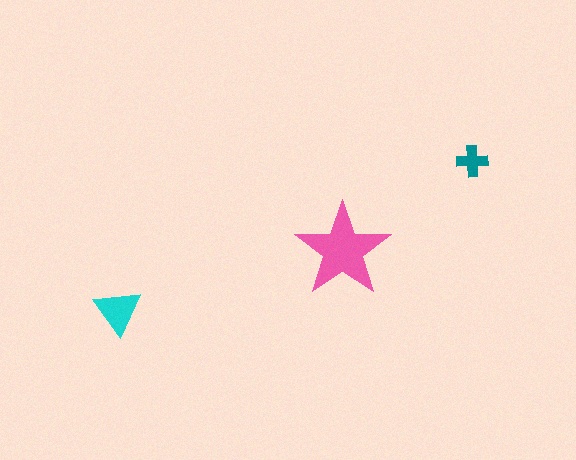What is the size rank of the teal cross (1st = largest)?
3rd.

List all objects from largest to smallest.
The pink star, the cyan triangle, the teal cross.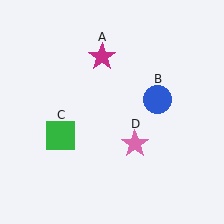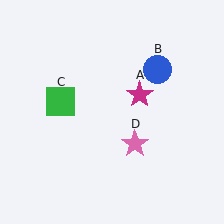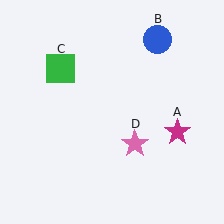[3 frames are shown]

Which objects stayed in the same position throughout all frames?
Pink star (object D) remained stationary.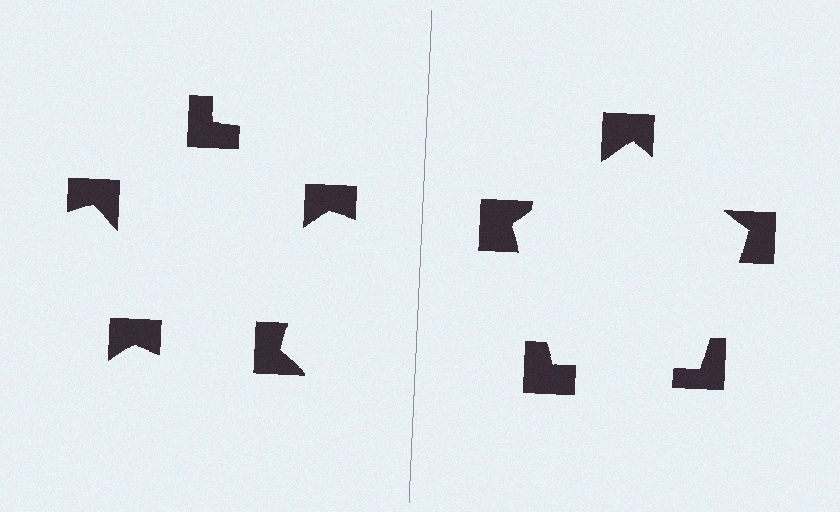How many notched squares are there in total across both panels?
10 — 5 on each side.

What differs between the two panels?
The notched squares are positioned identically on both sides; only the wedge orientations differ. On the right they align to a pentagon; on the left they are misaligned.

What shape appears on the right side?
An illusory pentagon.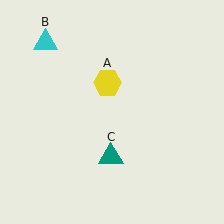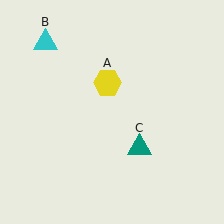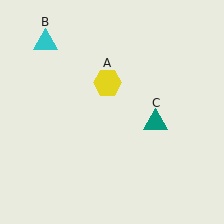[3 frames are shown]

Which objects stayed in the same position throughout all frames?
Yellow hexagon (object A) and cyan triangle (object B) remained stationary.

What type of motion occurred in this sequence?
The teal triangle (object C) rotated counterclockwise around the center of the scene.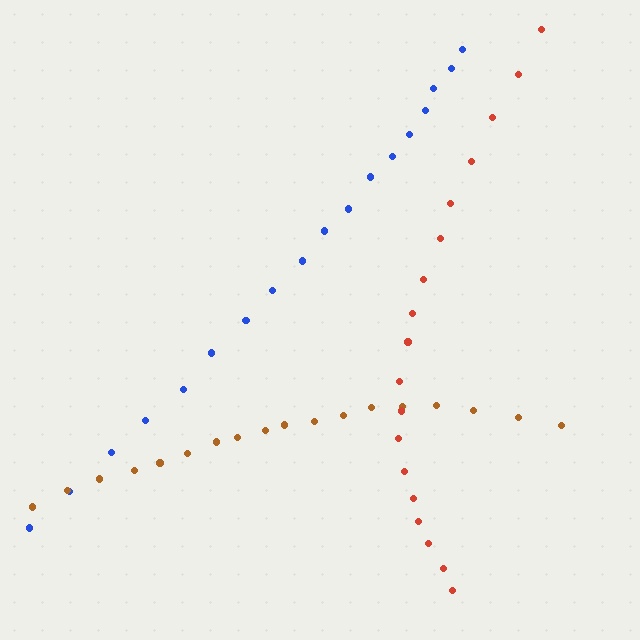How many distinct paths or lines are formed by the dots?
There are 3 distinct paths.